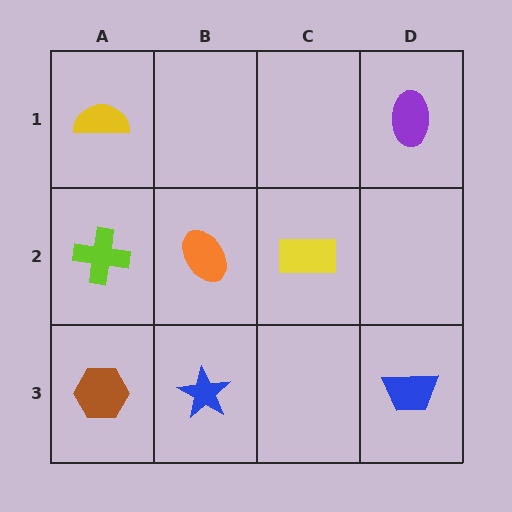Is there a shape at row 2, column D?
No, that cell is empty.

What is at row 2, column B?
An orange ellipse.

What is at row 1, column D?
A purple ellipse.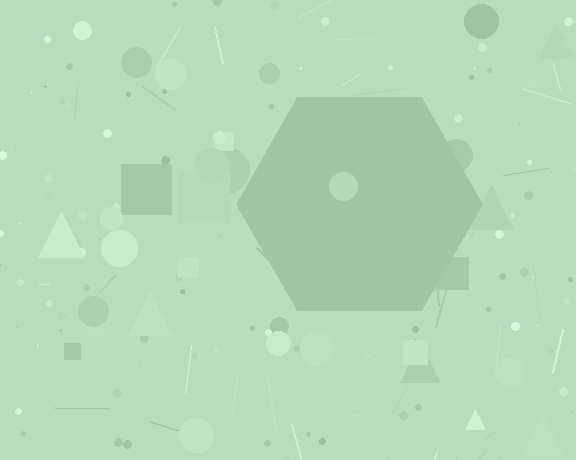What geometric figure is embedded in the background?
A hexagon is embedded in the background.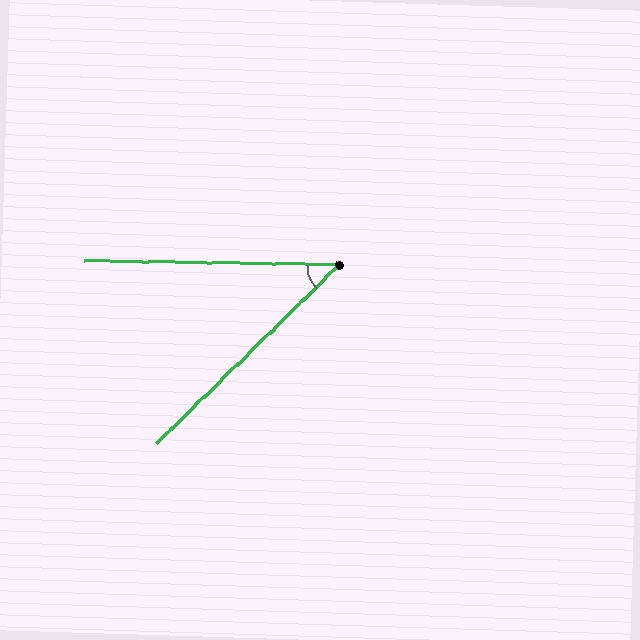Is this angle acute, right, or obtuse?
It is acute.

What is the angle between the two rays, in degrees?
Approximately 45 degrees.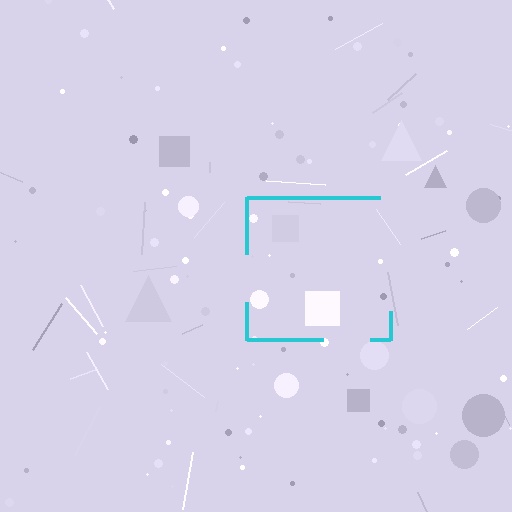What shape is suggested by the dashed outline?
The dashed outline suggests a square.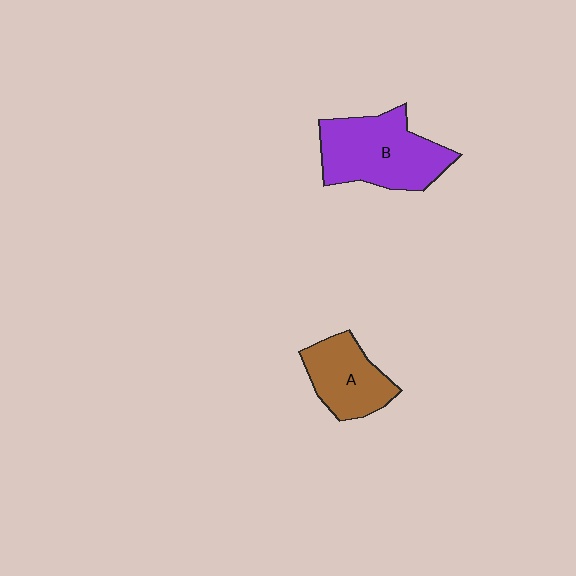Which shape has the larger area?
Shape B (purple).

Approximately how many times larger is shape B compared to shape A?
Approximately 1.5 times.